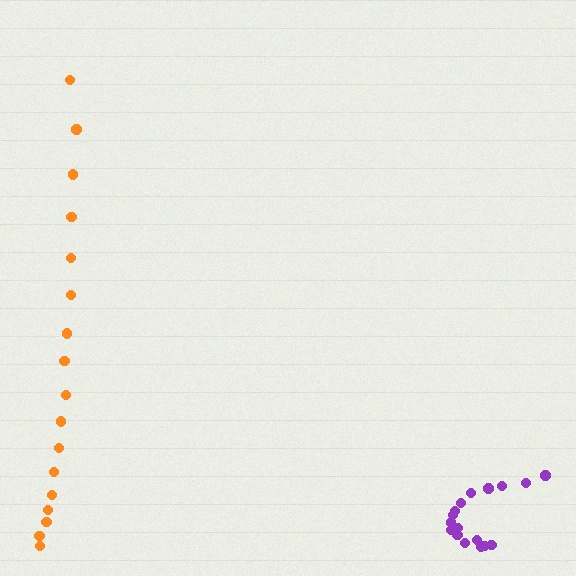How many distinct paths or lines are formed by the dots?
There are 2 distinct paths.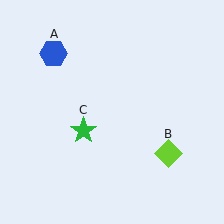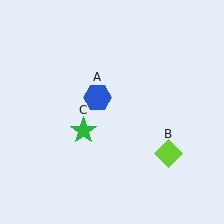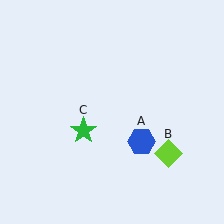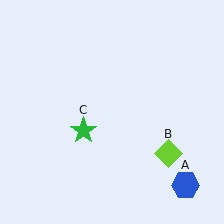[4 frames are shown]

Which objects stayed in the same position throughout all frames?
Lime diamond (object B) and green star (object C) remained stationary.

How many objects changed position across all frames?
1 object changed position: blue hexagon (object A).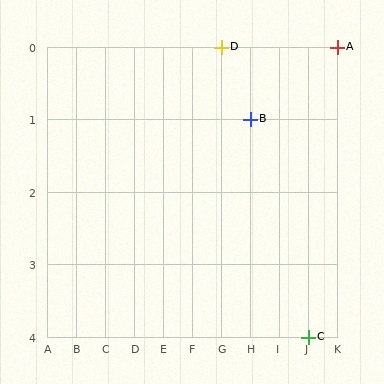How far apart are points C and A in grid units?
Points C and A are 1 column and 4 rows apart (about 4.1 grid units diagonally).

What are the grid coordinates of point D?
Point D is at grid coordinates (G, 0).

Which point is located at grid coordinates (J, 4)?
Point C is at (J, 4).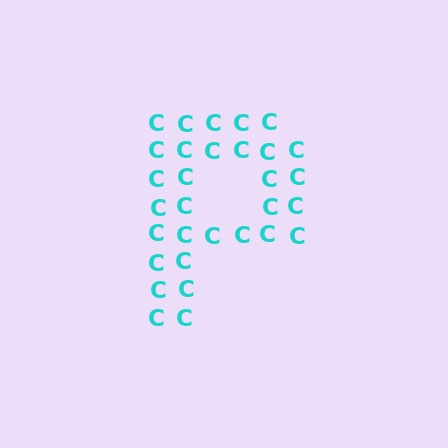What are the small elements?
The small elements are letter C's.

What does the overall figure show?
The overall figure shows the letter P.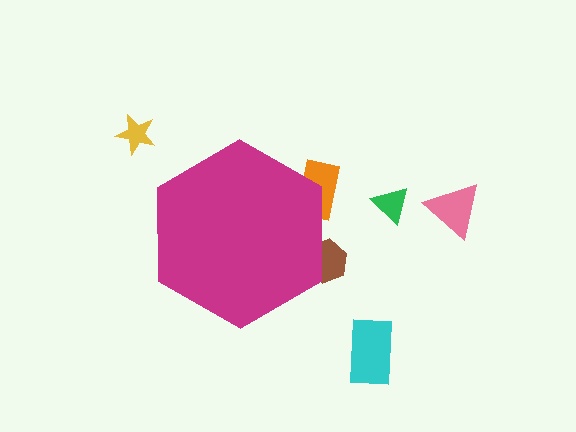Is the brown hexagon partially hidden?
Yes, the brown hexagon is partially hidden behind the magenta hexagon.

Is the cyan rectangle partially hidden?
No, the cyan rectangle is fully visible.